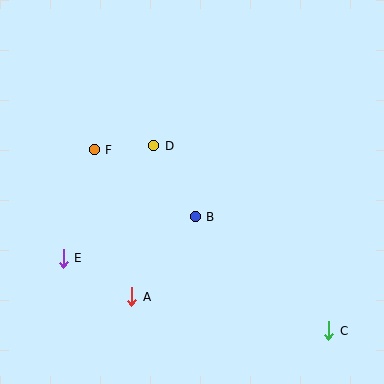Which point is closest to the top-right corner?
Point D is closest to the top-right corner.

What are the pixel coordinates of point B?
Point B is at (195, 217).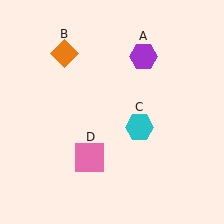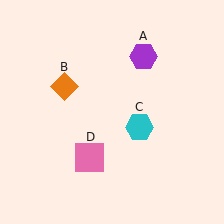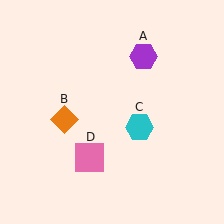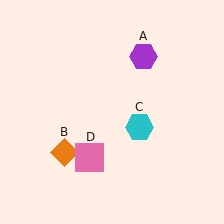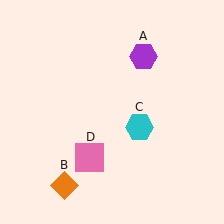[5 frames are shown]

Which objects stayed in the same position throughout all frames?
Purple hexagon (object A) and cyan hexagon (object C) and pink square (object D) remained stationary.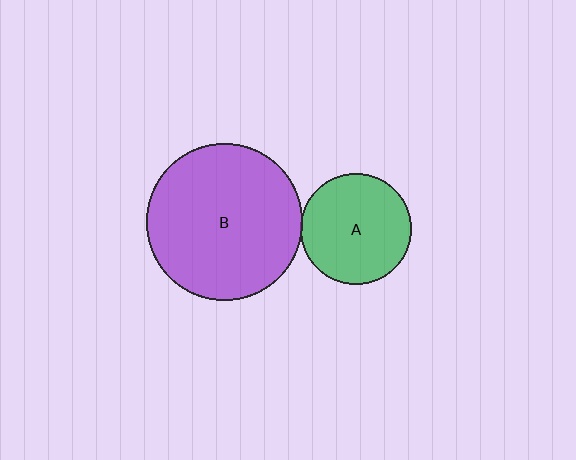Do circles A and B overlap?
Yes.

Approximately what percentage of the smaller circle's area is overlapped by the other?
Approximately 5%.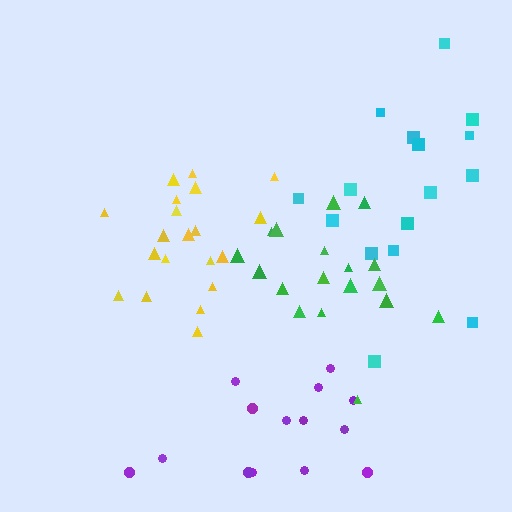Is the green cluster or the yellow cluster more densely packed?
Yellow.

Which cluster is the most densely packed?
Yellow.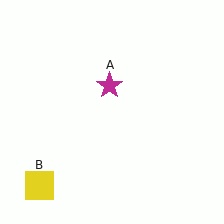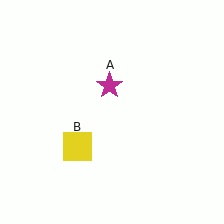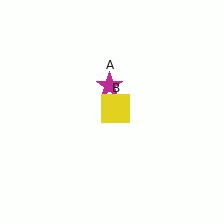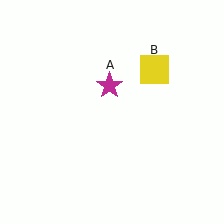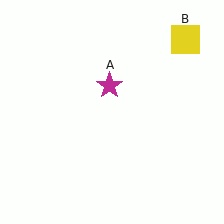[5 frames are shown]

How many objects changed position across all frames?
1 object changed position: yellow square (object B).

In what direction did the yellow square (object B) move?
The yellow square (object B) moved up and to the right.